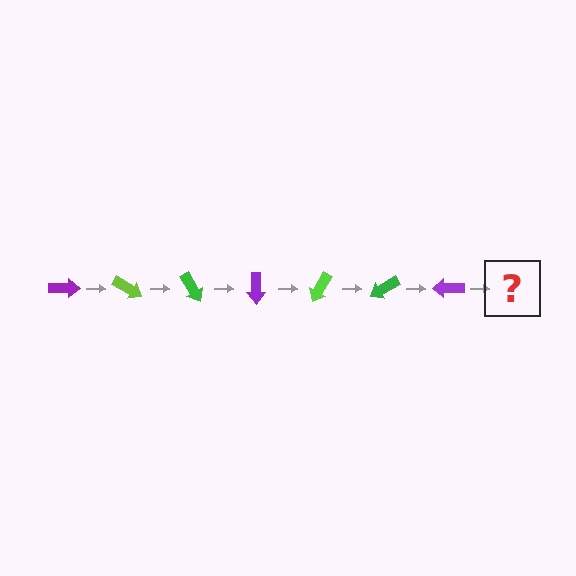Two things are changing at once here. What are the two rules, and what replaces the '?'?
The two rules are that it rotates 30 degrees each step and the color cycles through purple, lime, and green. The '?' should be a lime arrow, rotated 210 degrees from the start.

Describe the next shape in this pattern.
It should be a lime arrow, rotated 210 degrees from the start.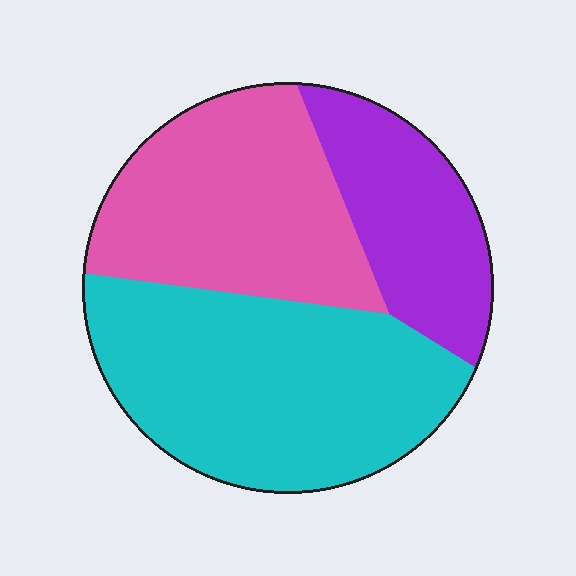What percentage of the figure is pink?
Pink takes up about one third (1/3) of the figure.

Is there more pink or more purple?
Pink.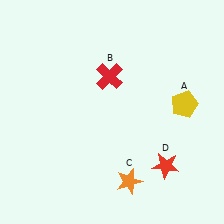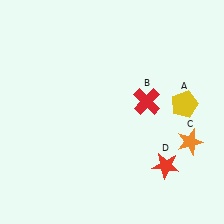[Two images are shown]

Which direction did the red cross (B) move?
The red cross (B) moved right.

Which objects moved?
The objects that moved are: the red cross (B), the orange star (C).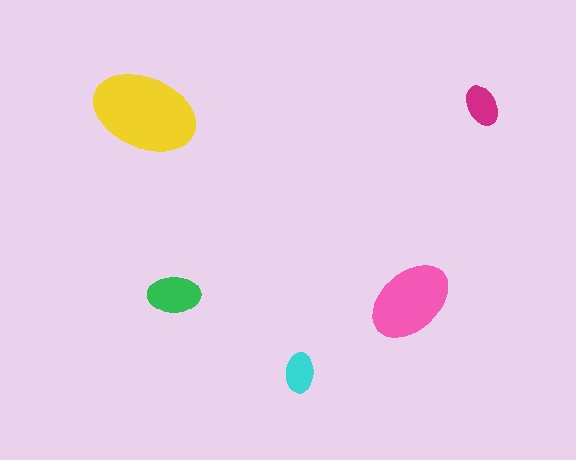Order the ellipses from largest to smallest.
the yellow one, the pink one, the green one, the magenta one, the cyan one.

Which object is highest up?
The magenta ellipse is topmost.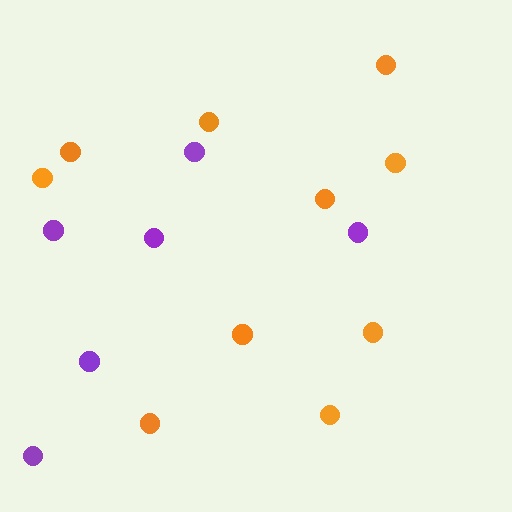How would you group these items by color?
There are 2 groups: one group of orange circles (10) and one group of purple circles (6).